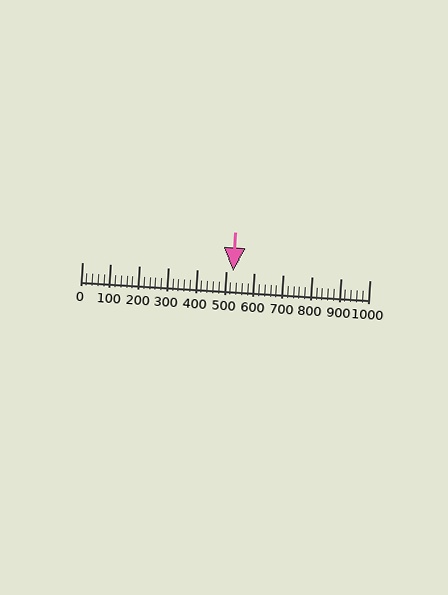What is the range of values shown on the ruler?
The ruler shows values from 0 to 1000.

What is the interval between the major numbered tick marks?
The major tick marks are spaced 100 units apart.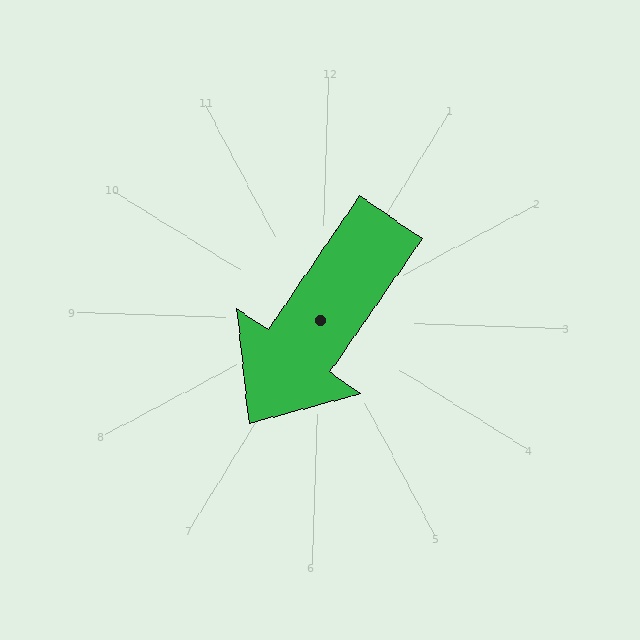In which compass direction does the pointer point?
Southwest.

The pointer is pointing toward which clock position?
Roughly 7 o'clock.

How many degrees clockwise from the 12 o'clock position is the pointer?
Approximately 213 degrees.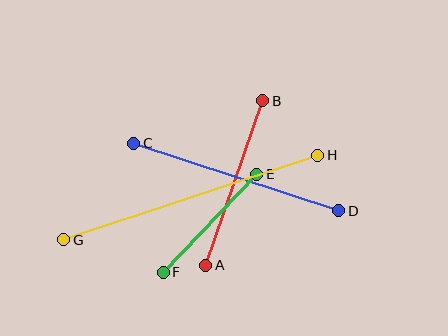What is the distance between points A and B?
The distance is approximately 174 pixels.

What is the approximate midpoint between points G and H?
The midpoint is at approximately (191, 197) pixels.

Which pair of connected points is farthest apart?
Points G and H are farthest apart.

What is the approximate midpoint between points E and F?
The midpoint is at approximately (210, 223) pixels.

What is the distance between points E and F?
The distance is approximately 135 pixels.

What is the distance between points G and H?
The distance is approximately 268 pixels.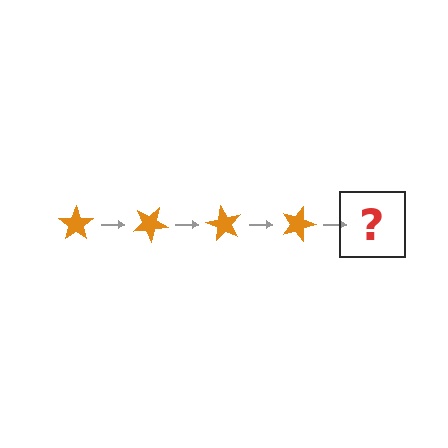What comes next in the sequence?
The next element should be an orange star rotated 120 degrees.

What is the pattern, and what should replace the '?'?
The pattern is that the star rotates 30 degrees each step. The '?' should be an orange star rotated 120 degrees.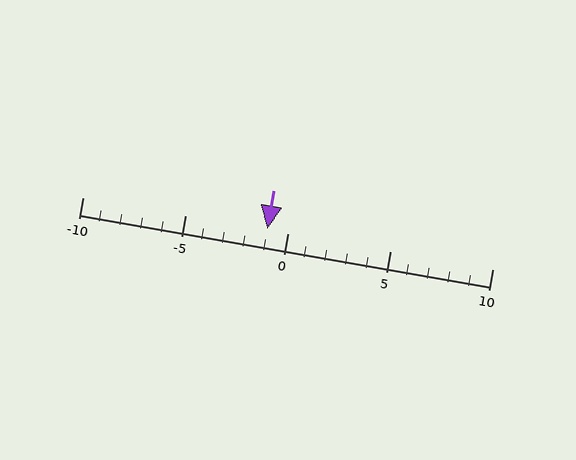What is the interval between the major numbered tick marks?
The major tick marks are spaced 5 units apart.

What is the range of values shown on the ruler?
The ruler shows values from -10 to 10.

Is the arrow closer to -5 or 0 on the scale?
The arrow is closer to 0.